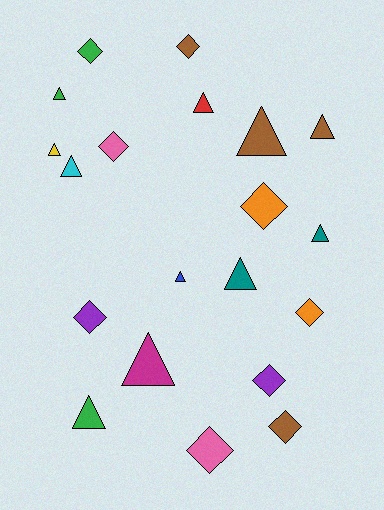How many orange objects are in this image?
There are 2 orange objects.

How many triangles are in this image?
There are 11 triangles.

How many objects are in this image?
There are 20 objects.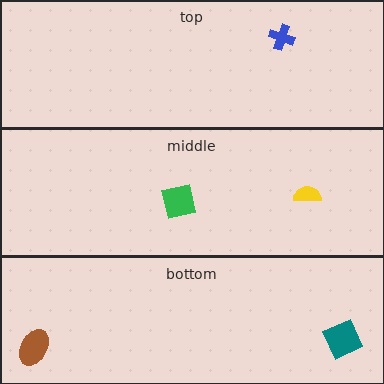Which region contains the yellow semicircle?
The middle region.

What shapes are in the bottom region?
The teal square, the brown ellipse.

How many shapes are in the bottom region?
2.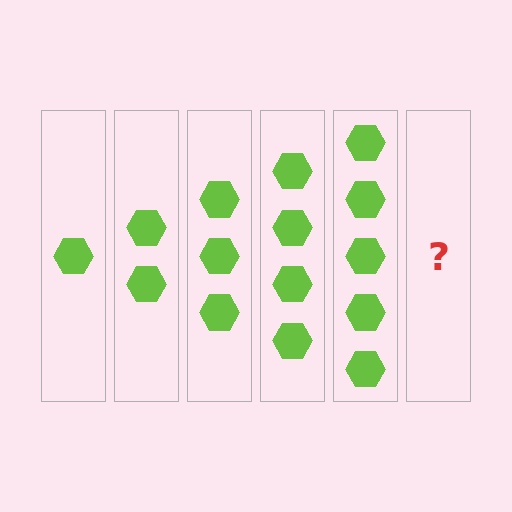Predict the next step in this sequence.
The next step is 6 hexagons.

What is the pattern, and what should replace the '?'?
The pattern is that each step adds one more hexagon. The '?' should be 6 hexagons.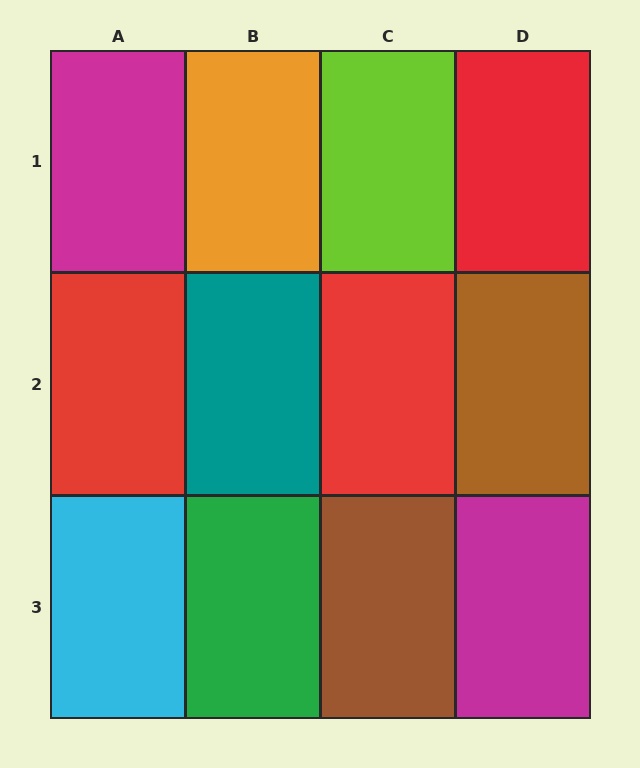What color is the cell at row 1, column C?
Lime.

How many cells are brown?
2 cells are brown.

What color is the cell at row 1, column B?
Orange.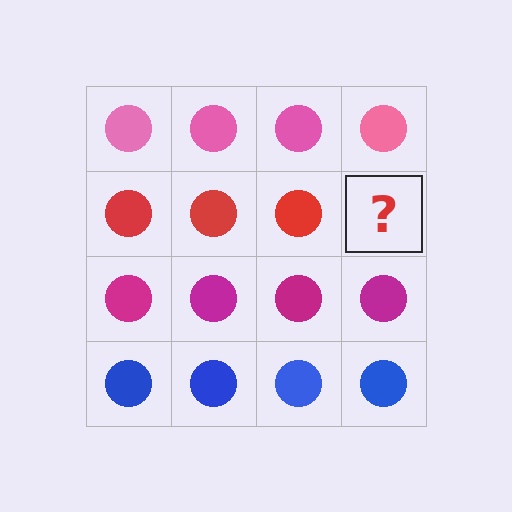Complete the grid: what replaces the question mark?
The question mark should be replaced with a red circle.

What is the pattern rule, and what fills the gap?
The rule is that each row has a consistent color. The gap should be filled with a red circle.